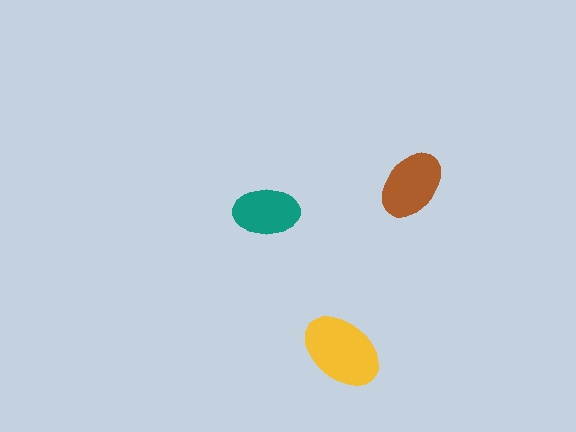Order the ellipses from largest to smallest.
the yellow one, the brown one, the teal one.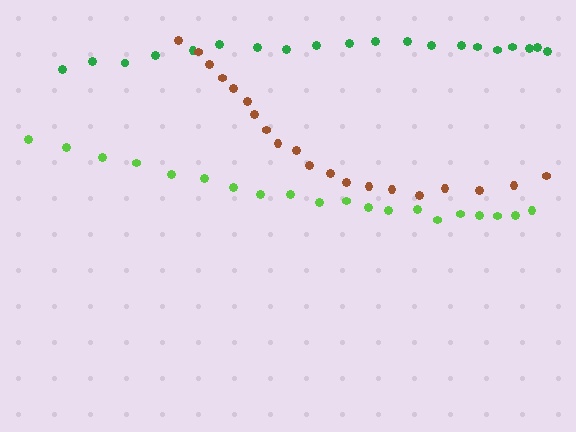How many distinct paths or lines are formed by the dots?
There are 3 distinct paths.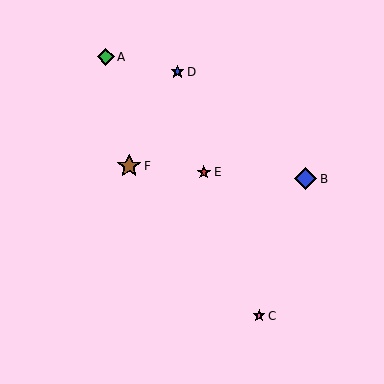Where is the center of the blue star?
The center of the blue star is at (178, 72).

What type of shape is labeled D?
Shape D is a blue star.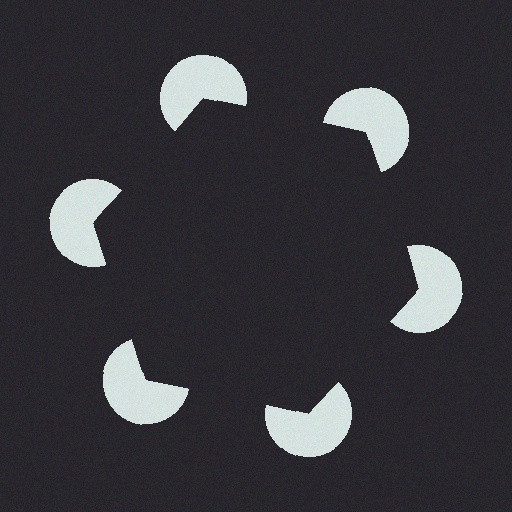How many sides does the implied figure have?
6 sides.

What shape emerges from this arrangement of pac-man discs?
An illusory hexagon — its edges are inferred from the aligned wedge cuts in the pac-man discs, not physically drawn.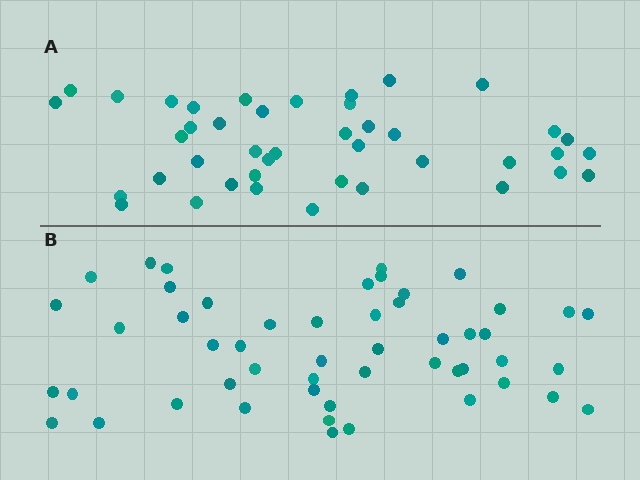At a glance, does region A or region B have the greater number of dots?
Region B (the bottom region) has more dots.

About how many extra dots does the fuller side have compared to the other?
Region B has roughly 8 or so more dots than region A.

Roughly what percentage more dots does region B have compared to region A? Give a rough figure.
About 20% more.